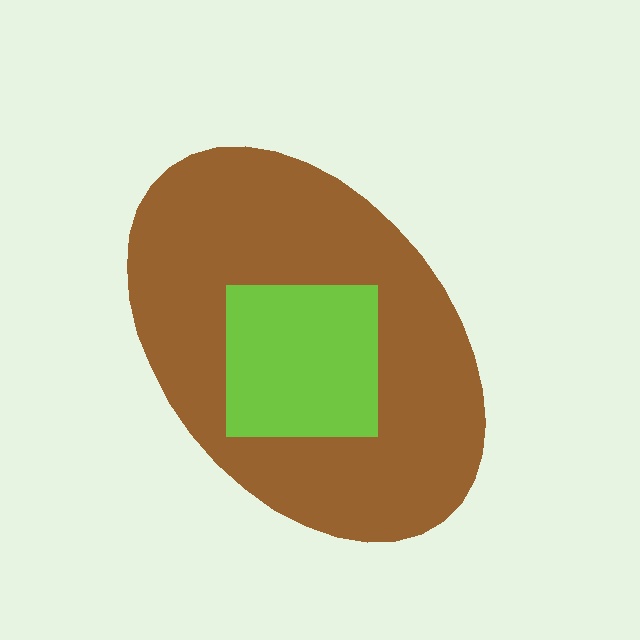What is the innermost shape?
The lime square.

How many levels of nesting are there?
2.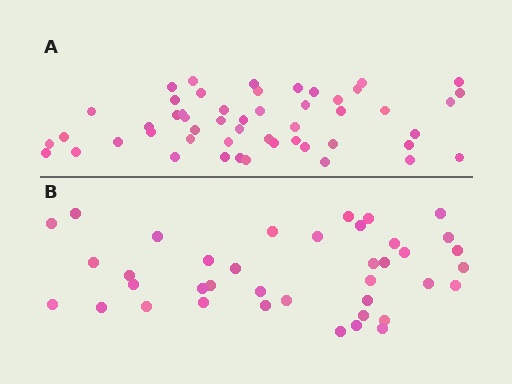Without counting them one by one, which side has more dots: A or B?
Region A (the top region) has more dots.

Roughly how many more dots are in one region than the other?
Region A has roughly 12 or so more dots than region B.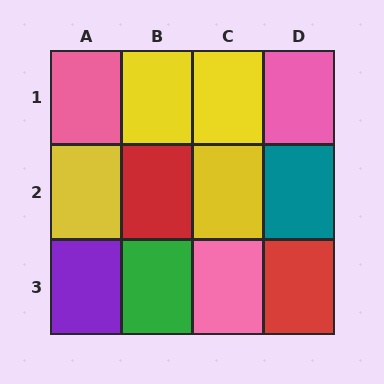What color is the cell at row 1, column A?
Pink.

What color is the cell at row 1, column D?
Pink.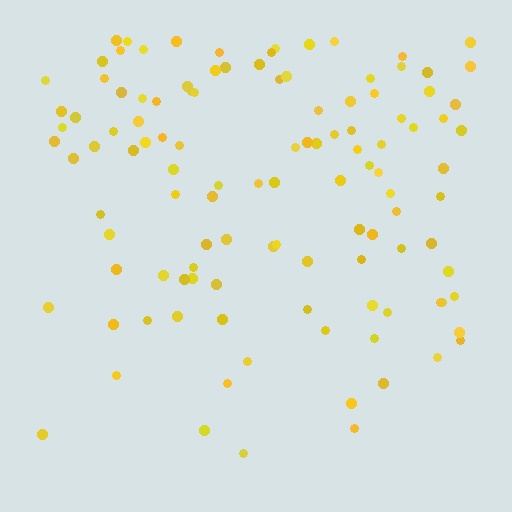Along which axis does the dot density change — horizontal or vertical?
Vertical.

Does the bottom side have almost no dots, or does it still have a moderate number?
Still a moderate number, just noticeably fewer than the top.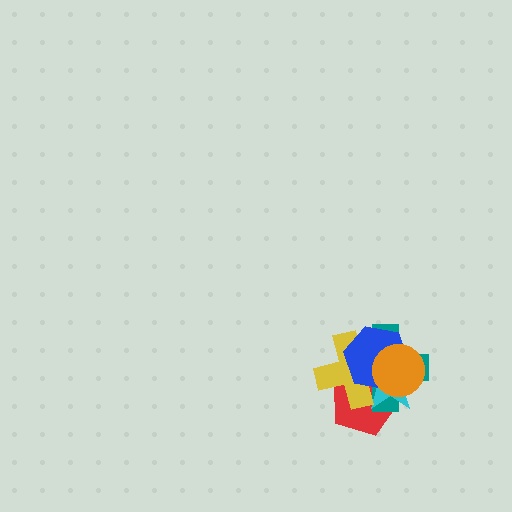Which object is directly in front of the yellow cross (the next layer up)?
The blue hexagon is directly in front of the yellow cross.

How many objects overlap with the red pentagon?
5 objects overlap with the red pentagon.